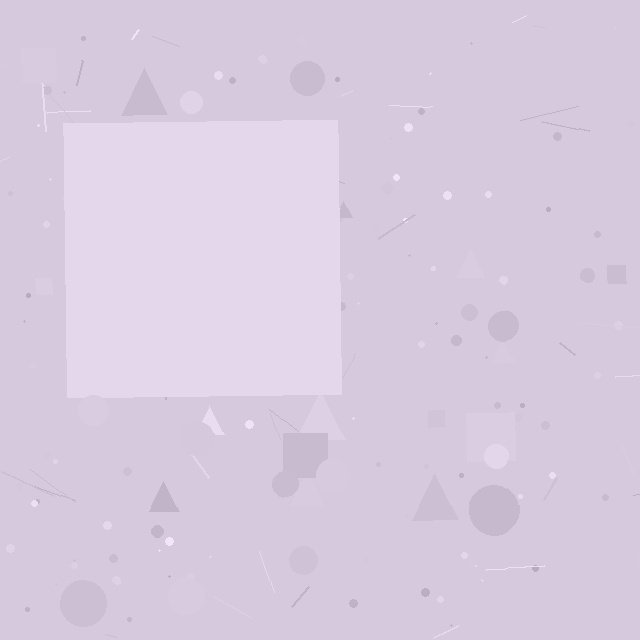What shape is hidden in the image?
A square is hidden in the image.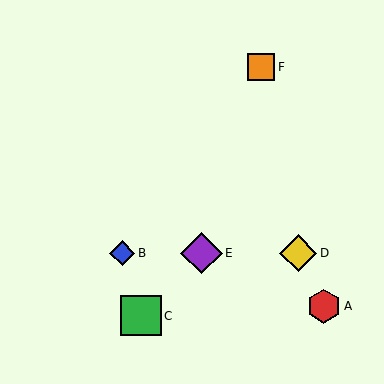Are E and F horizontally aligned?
No, E is at y≈253 and F is at y≈67.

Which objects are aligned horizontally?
Objects B, D, E are aligned horizontally.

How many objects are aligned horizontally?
3 objects (B, D, E) are aligned horizontally.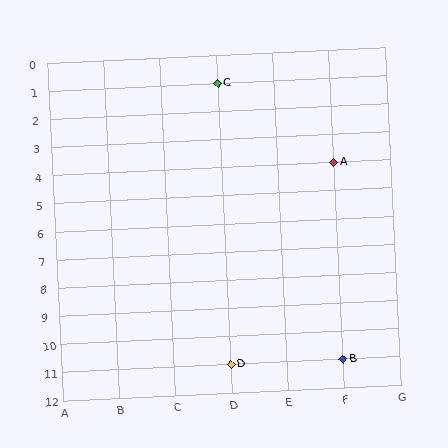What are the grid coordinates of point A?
Point A is at grid coordinates (F, 4).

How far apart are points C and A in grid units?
Points C and A are 2 columns and 3 rows apart (about 3.6 grid units diagonally).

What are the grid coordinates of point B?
Point B is at grid coordinates (F, 11).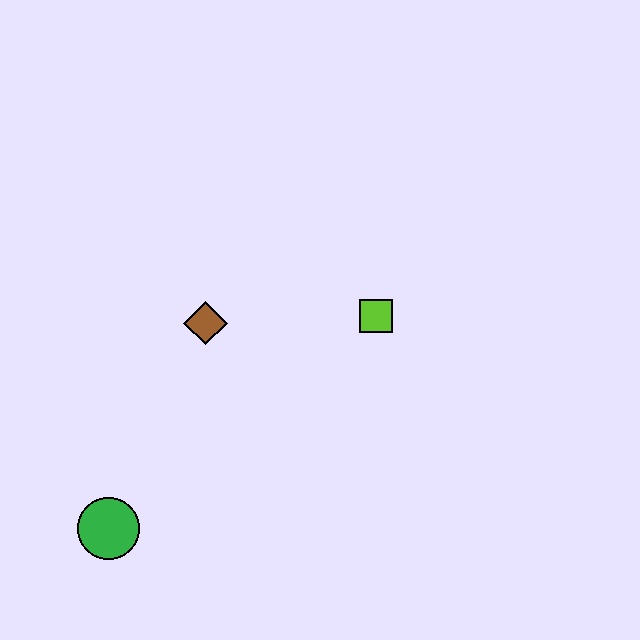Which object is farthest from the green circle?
The lime square is farthest from the green circle.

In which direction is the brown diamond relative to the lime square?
The brown diamond is to the left of the lime square.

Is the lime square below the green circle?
No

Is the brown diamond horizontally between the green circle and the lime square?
Yes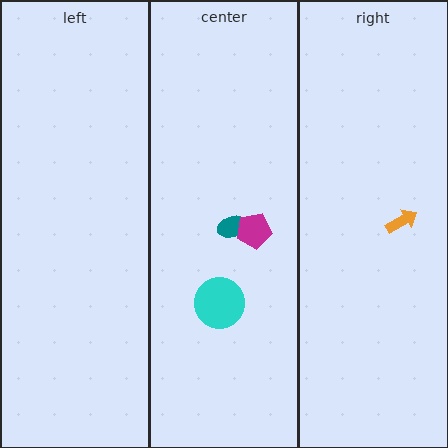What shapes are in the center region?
The cyan circle, the teal ellipse, the magenta pentagon.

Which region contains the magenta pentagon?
The center region.